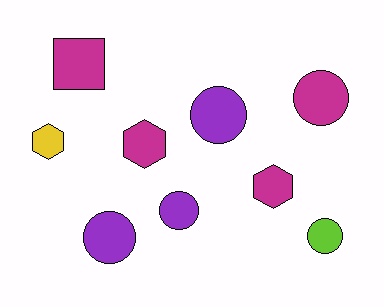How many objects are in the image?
There are 9 objects.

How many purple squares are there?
There are no purple squares.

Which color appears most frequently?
Magenta, with 4 objects.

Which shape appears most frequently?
Circle, with 5 objects.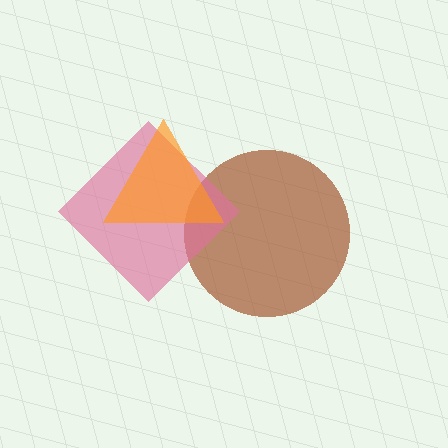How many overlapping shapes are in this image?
There are 3 overlapping shapes in the image.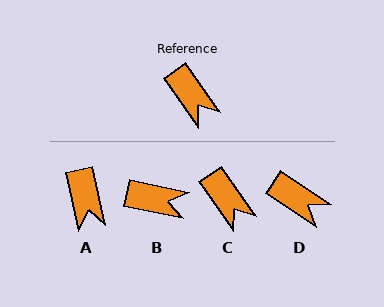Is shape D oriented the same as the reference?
No, it is off by about 22 degrees.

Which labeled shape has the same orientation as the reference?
C.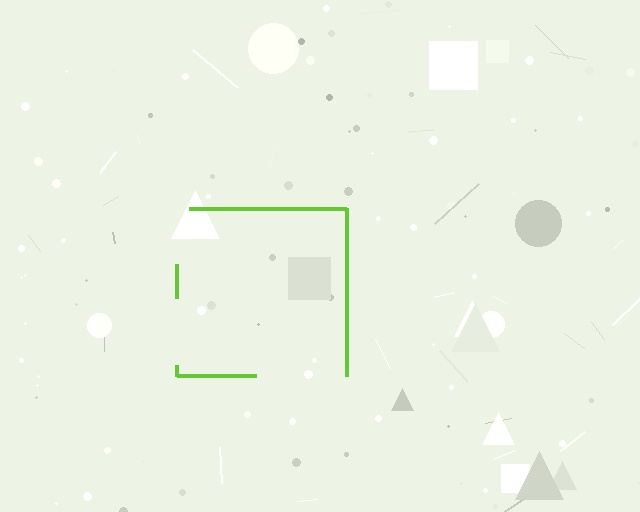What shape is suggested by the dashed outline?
The dashed outline suggests a square.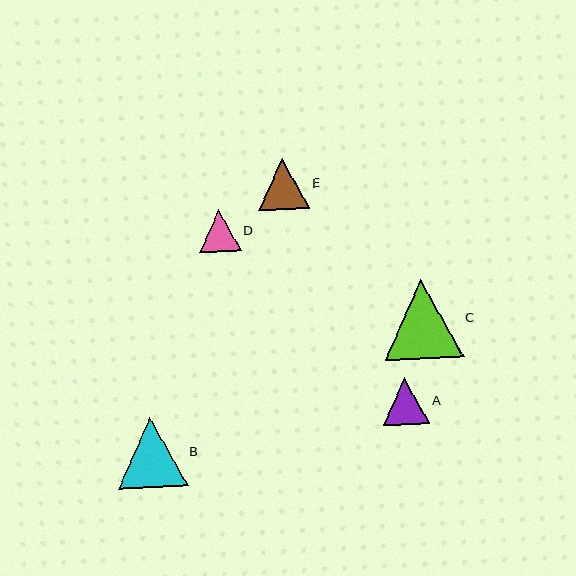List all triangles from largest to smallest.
From largest to smallest: C, B, E, A, D.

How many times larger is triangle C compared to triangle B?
Triangle C is approximately 1.1 times the size of triangle B.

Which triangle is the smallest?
Triangle D is the smallest with a size of approximately 42 pixels.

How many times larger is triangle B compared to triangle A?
Triangle B is approximately 1.5 times the size of triangle A.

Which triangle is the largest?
Triangle C is the largest with a size of approximately 79 pixels.